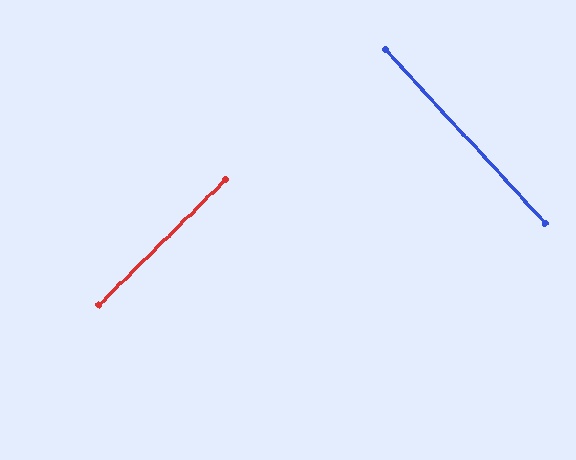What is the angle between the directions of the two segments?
Approximately 88 degrees.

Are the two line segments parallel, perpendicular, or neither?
Perpendicular — they meet at approximately 88°.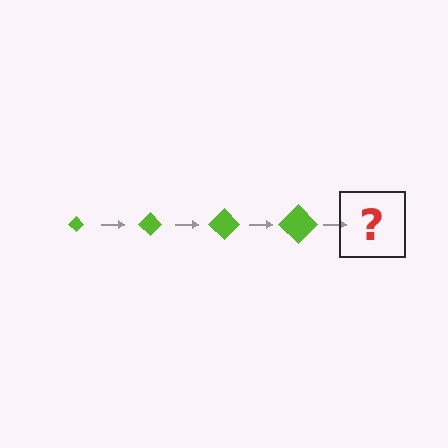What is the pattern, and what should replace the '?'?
The pattern is that the diamond gets progressively larger each step. The '?' should be a lime diamond, larger than the previous one.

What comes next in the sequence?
The next element should be a lime diamond, larger than the previous one.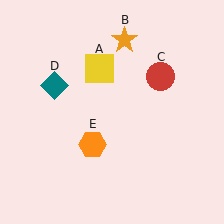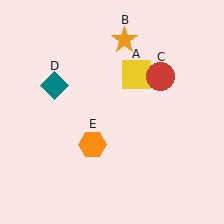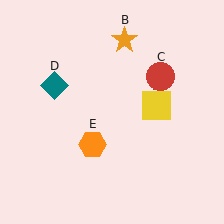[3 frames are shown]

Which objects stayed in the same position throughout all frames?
Orange star (object B) and red circle (object C) and teal diamond (object D) and orange hexagon (object E) remained stationary.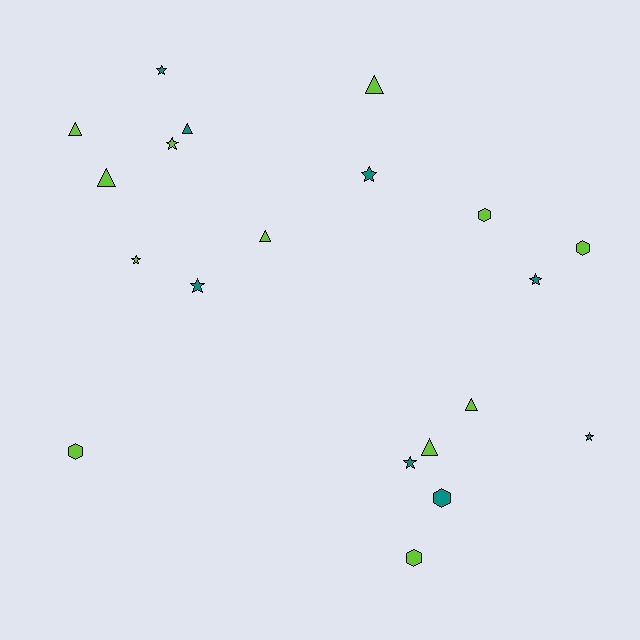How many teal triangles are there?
There is 1 teal triangle.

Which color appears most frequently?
Lime, with 12 objects.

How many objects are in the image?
There are 20 objects.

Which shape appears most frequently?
Star, with 8 objects.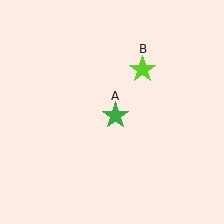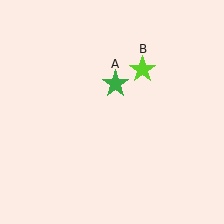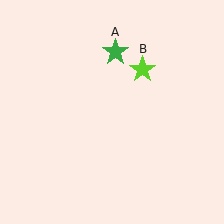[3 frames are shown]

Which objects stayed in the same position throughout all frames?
Lime star (object B) remained stationary.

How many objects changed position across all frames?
1 object changed position: green star (object A).